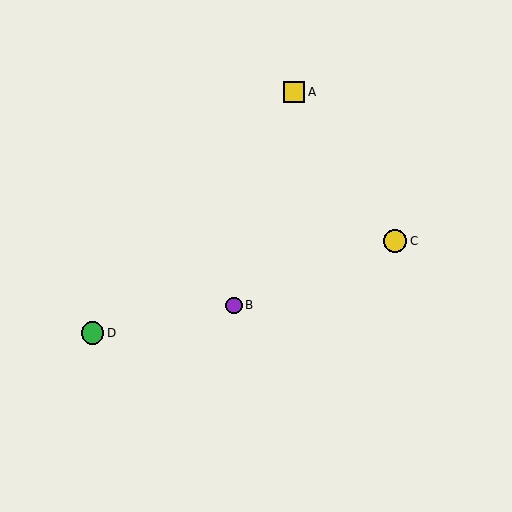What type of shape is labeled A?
Shape A is a yellow square.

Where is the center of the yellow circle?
The center of the yellow circle is at (395, 241).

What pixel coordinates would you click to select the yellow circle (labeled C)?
Click at (395, 241) to select the yellow circle C.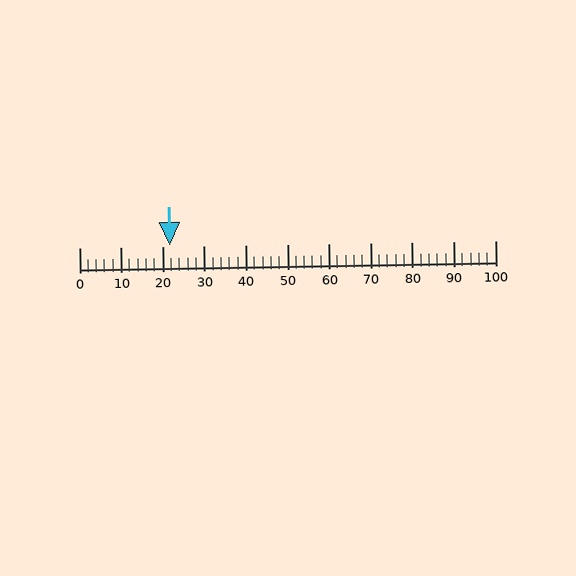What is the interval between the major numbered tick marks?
The major tick marks are spaced 10 units apart.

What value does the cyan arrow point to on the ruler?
The cyan arrow points to approximately 22.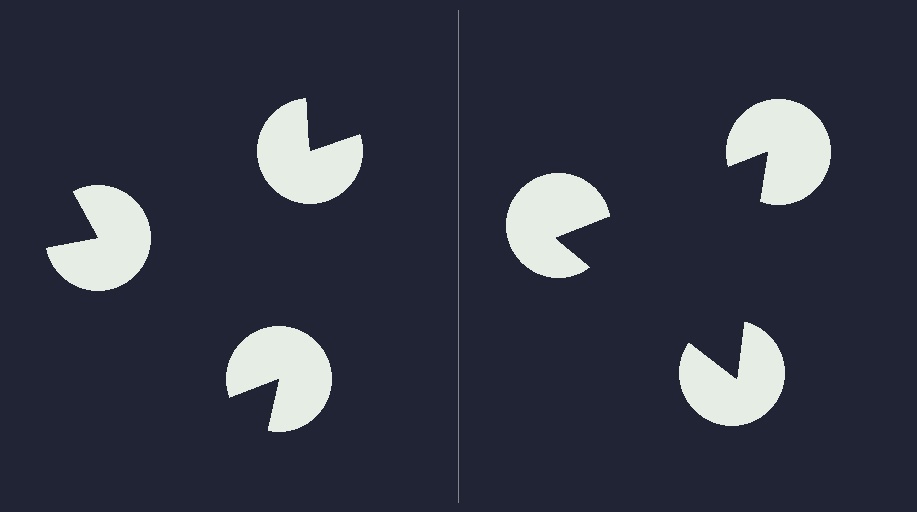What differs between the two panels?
The pac-man discs are positioned identically on both sides; only the wedge orientations differ. On the right they align to a triangle; on the left they are misaligned.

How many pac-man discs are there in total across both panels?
6 — 3 on each side.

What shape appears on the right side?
An illusory triangle.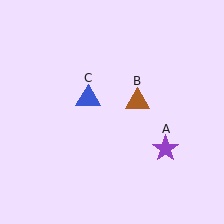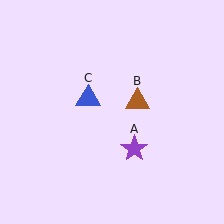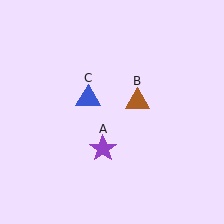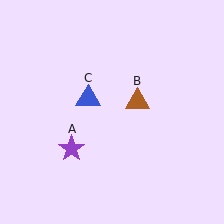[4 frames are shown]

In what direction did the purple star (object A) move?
The purple star (object A) moved left.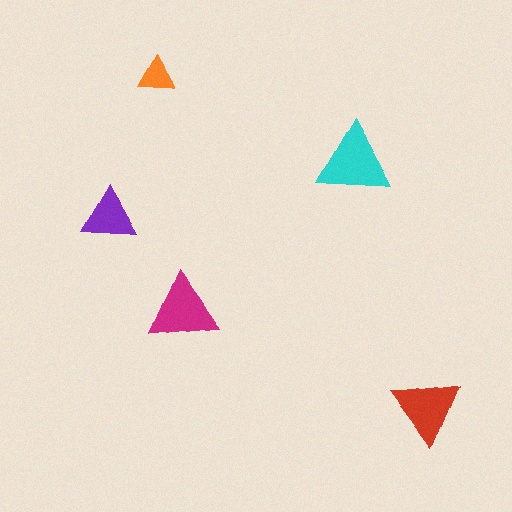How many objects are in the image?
There are 5 objects in the image.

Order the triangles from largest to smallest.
the cyan one, the magenta one, the red one, the purple one, the orange one.